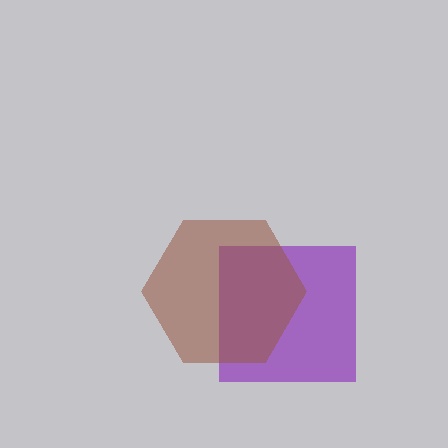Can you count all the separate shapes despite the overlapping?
Yes, there are 2 separate shapes.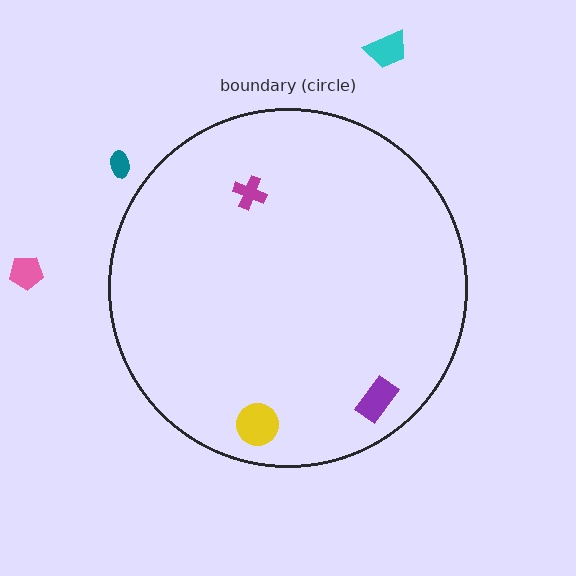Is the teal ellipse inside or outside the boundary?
Outside.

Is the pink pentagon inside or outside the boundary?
Outside.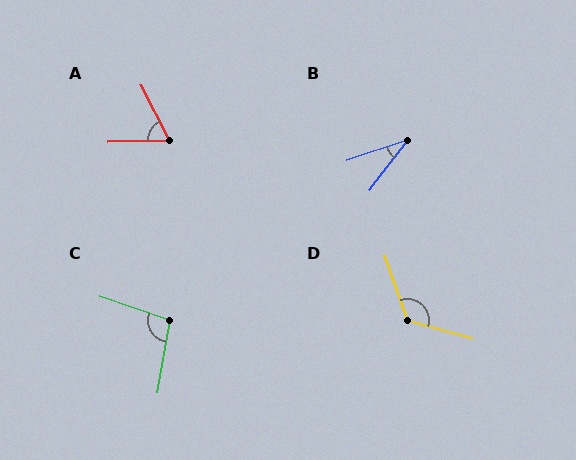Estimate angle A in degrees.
Approximately 64 degrees.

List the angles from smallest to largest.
B (35°), A (64°), C (98°), D (125°).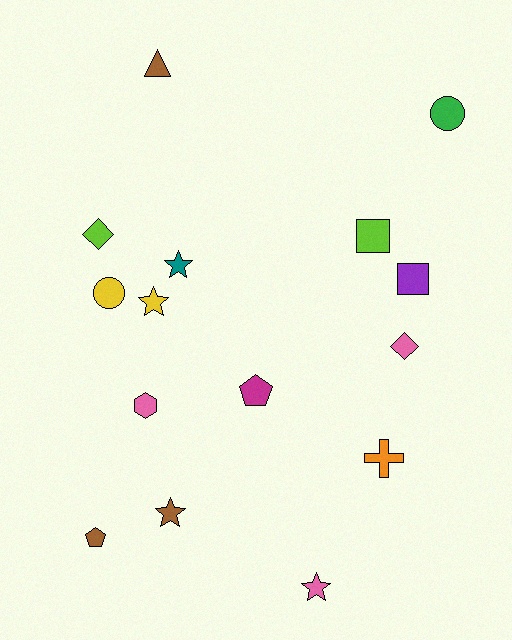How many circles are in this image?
There are 2 circles.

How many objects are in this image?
There are 15 objects.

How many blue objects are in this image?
There are no blue objects.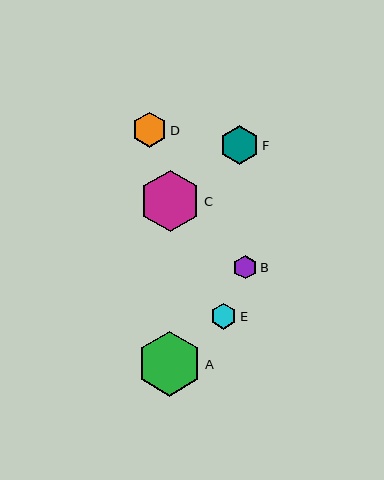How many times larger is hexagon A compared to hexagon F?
Hexagon A is approximately 1.7 times the size of hexagon F.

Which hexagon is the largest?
Hexagon A is the largest with a size of approximately 65 pixels.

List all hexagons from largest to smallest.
From largest to smallest: A, C, F, D, E, B.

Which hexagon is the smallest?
Hexagon B is the smallest with a size of approximately 24 pixels.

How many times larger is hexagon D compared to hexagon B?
Hexagon D is approximately 1.5 times the size of hexagon B.